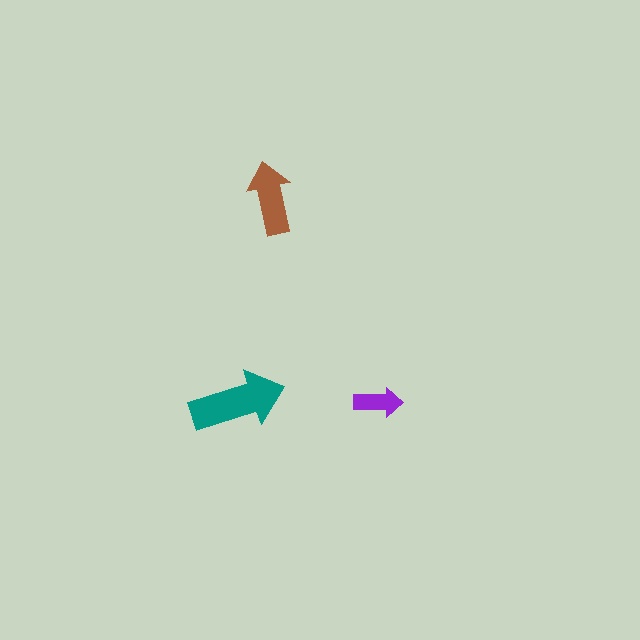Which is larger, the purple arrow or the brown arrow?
The brown one.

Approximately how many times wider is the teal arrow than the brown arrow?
About 1.5 times wider.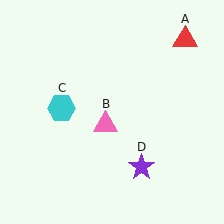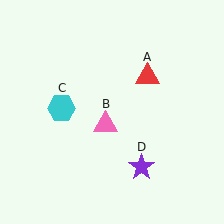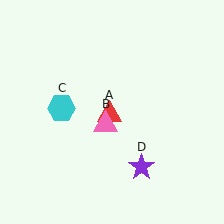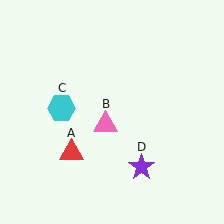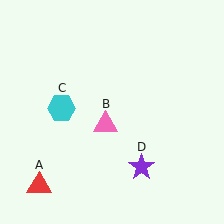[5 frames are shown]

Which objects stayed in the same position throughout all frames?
Pink triangle (object B) and cyan hexagon (object C) and purple star (object D) remained stationary.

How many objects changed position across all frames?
1 object changed position: red triangle (object A).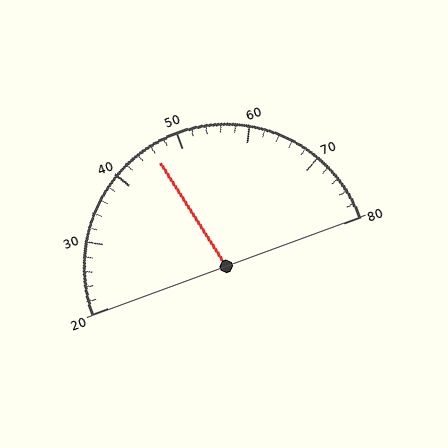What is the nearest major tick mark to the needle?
The nearest major tick mark is 50.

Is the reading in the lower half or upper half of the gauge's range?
The reading is in the lower half of the range (20 to 80).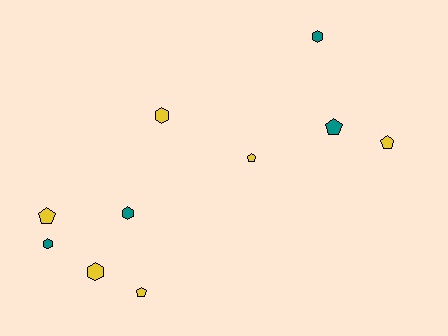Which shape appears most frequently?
Hexagon, with 5 objects.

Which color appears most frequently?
Yellow, with 6 objects.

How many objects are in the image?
There are 10 objects.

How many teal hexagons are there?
There are 3 teal hexagons.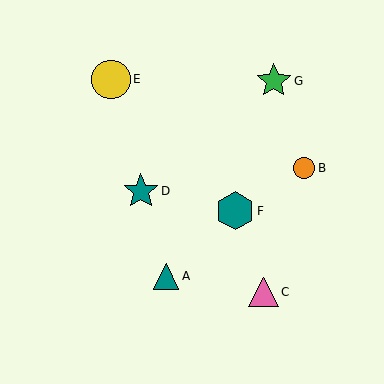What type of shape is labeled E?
Shape E is a yellow circle.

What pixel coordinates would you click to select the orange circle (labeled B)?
Click at (304, 168) to select the orange circle B.